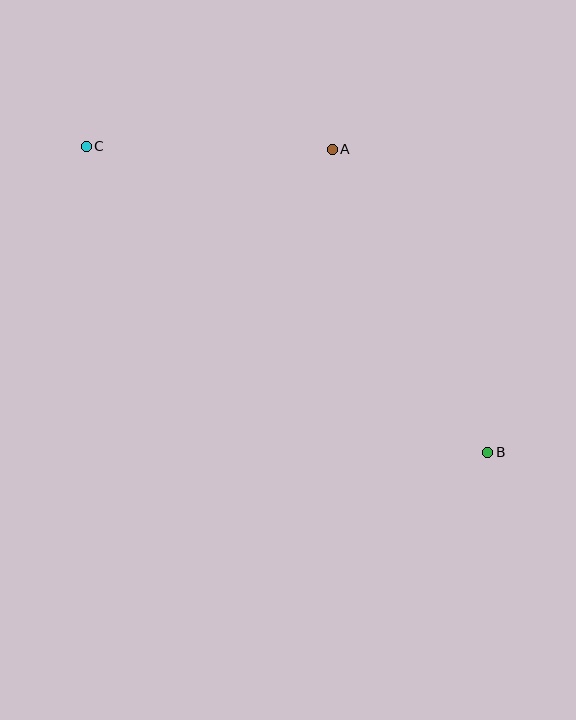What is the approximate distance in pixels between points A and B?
The distance between A and B is approximately 341 pixels.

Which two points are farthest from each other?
Points B and C are farthest from each other.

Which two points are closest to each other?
Points A and C are closest to each other.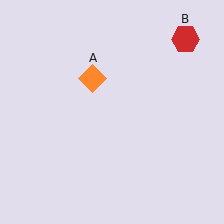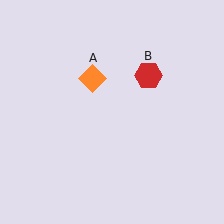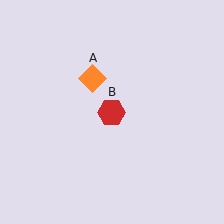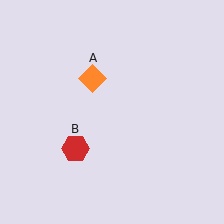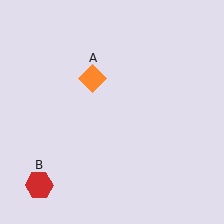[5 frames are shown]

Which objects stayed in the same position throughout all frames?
Orange diamond (object A) remained stationary.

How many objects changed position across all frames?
1 object changed position: red hexagon (object B).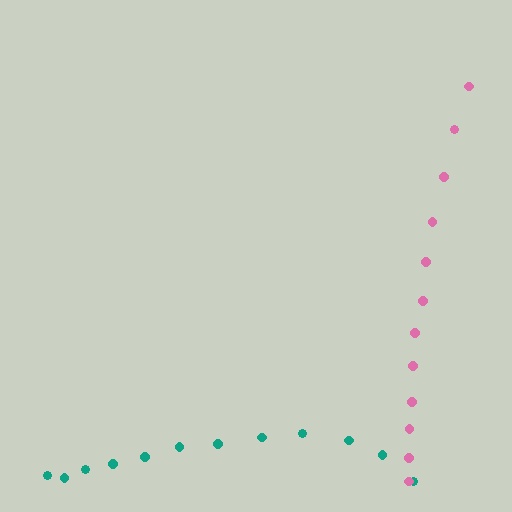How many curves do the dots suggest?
There are 2 distinct paths.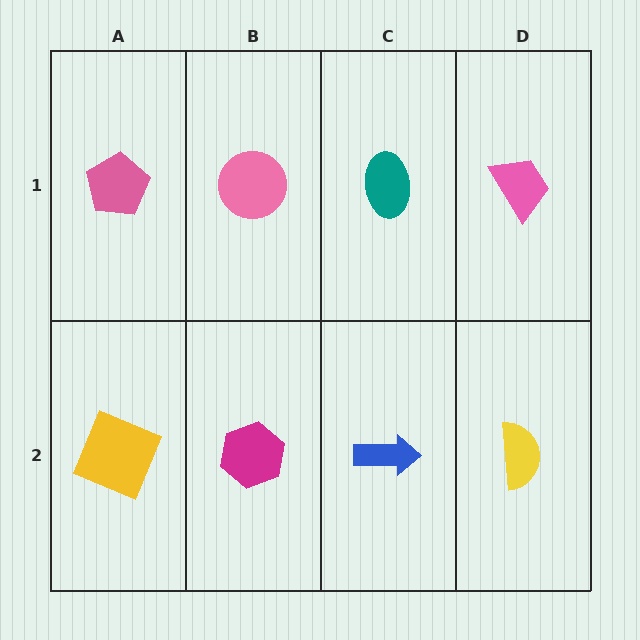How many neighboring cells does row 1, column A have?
2.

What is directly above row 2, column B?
A pink circle.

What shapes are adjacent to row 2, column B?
A pink circle (row 1, column B), a yellow square (row 2, column A), a blue arrow (row 2, column C).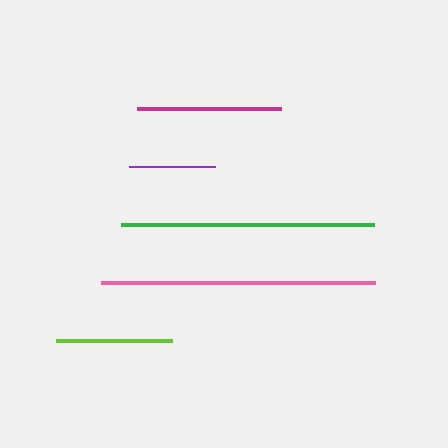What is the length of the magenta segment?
The magenta segment is approximately 144 pixels long.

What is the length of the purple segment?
The purple segment is approximately 85 pixels long.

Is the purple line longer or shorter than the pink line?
The pink line is longer than the purple line.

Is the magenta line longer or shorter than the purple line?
The magenta line is longer than the purple line.